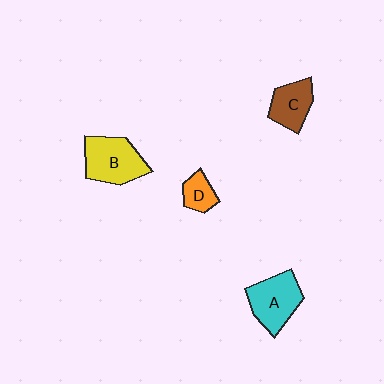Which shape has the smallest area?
Shape D (orange).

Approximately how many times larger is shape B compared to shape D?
Approximately 2.3 times.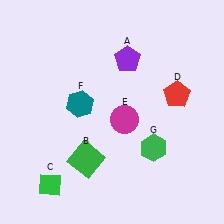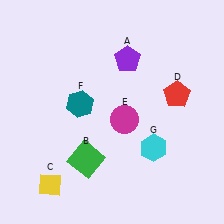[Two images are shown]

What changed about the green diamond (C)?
In Image 1, C is green. In Image 2, it changed to yellow.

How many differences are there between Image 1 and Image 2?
There are 2 differences between the two images.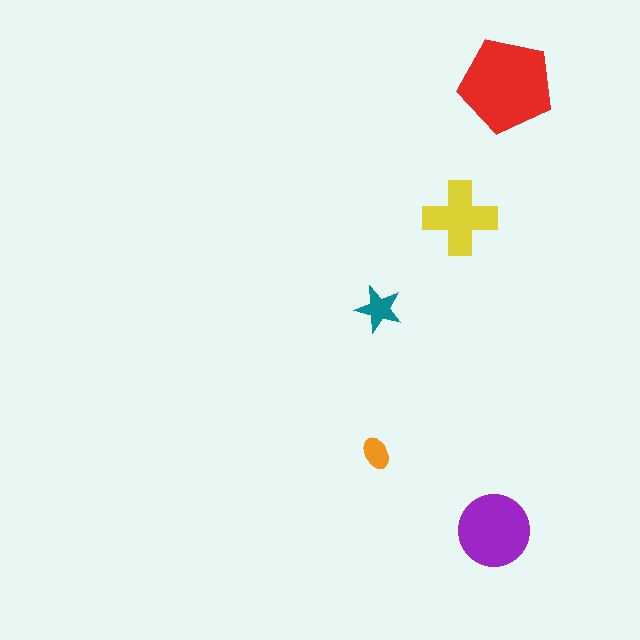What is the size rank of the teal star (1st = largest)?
4th.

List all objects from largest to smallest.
The red pentagon, the purple circle, the yellow cross, the teal star, the orange ellipse.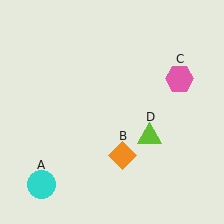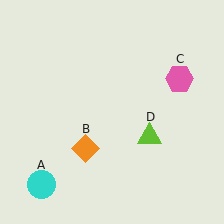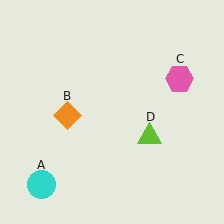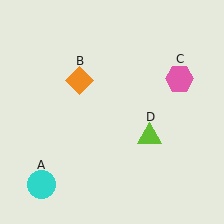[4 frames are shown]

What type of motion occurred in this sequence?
The orange diamond (object B) rotated clockwise around the center of the scene.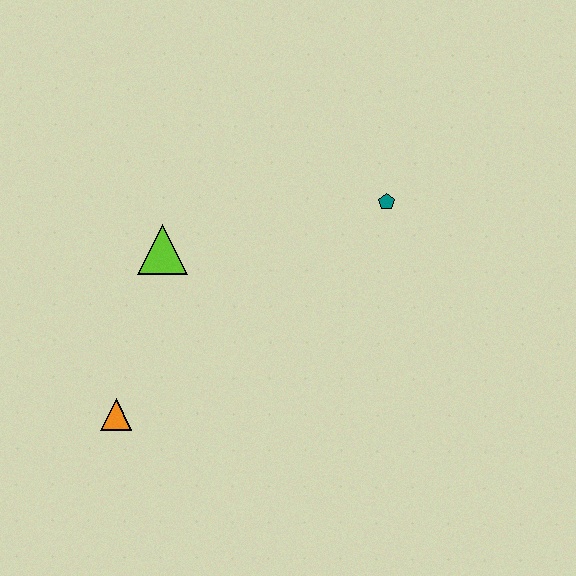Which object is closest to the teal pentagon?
The lime triangle is closest to the teal pentagon.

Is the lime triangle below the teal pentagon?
Yes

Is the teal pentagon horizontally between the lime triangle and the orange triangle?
No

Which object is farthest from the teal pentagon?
The orange triangle is farthest from the teal pentagon.